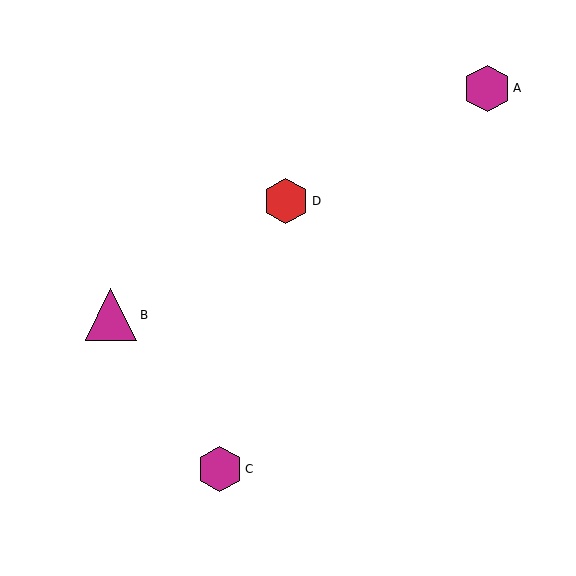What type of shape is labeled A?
Shape A is a magenta hexagon.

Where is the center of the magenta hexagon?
The center of the magenta hexagon is at (220, 469).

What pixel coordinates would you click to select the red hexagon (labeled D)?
Click at (286, 201) to select the red hexagon D.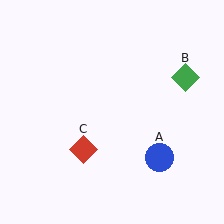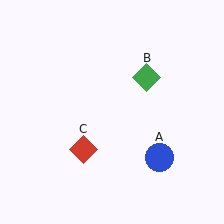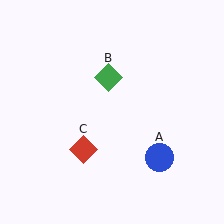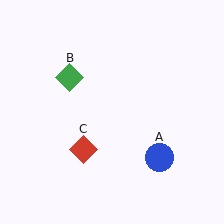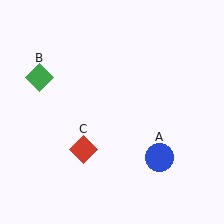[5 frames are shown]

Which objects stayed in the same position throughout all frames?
Blue circle (object A) and red diamond (object C) remained stationary.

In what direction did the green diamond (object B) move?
The green diamond (object B) moved left.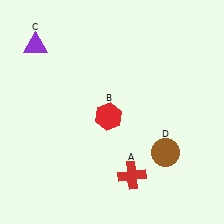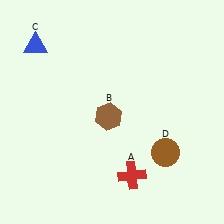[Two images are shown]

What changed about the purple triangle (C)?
In Image 1, C is purple. In Image 2, it changed to blue.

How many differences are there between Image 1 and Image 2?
There are 2 differences between the two images.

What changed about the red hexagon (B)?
In Image 1, B is red. In Image 2, it changed to brown.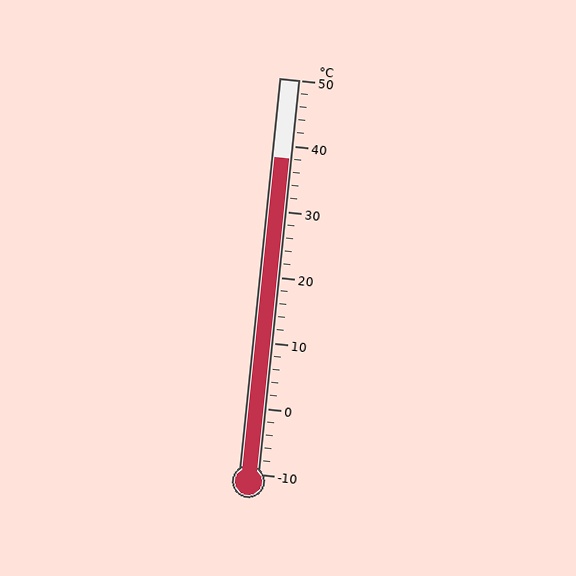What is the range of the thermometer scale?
The thermometer scale ranges from -10°C to 50°C.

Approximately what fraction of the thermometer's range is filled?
The thermometer is filled to approximately 80% of its range.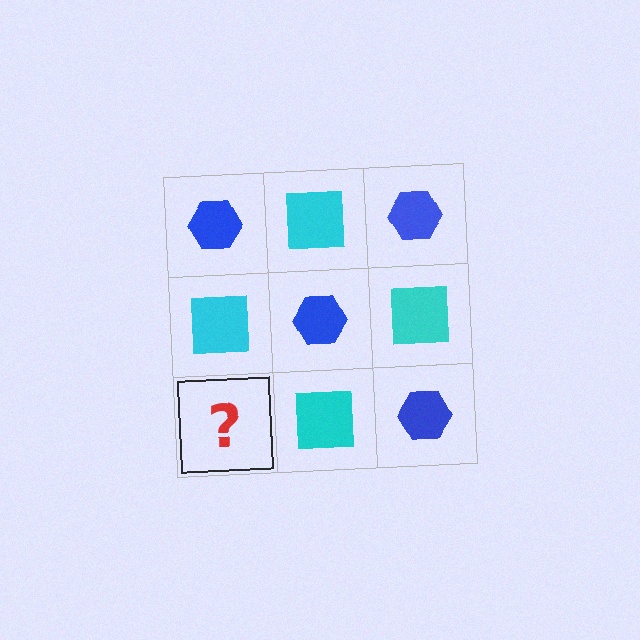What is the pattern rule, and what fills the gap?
The rule is that it alternates blue hexagon and cyan square in a checkerboard pattern. The gap should be filled with a blue hexagon.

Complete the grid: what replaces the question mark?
The question mark should be replaced with a blue hexagon.